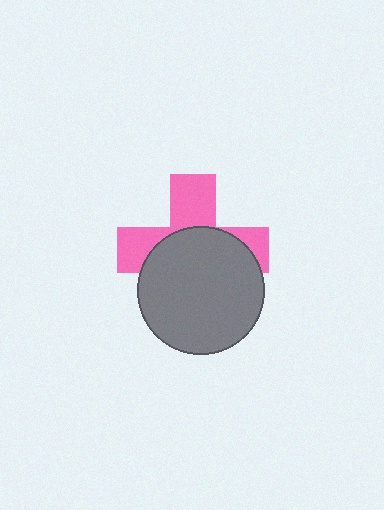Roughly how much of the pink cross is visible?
A small part of it is visible (roughly 43%).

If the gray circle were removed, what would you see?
You would see the complete pink cross.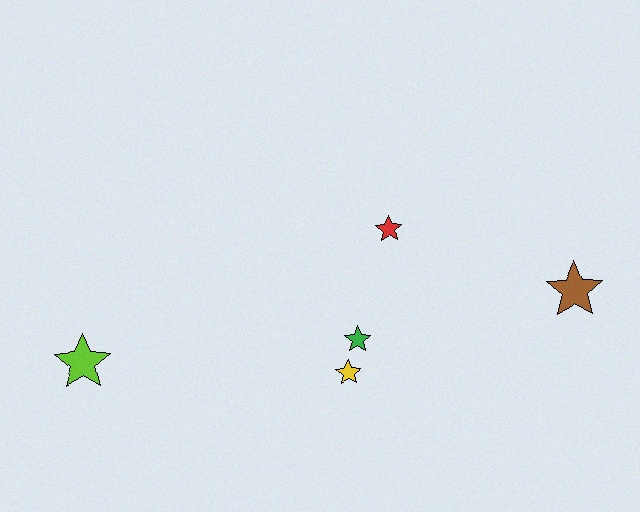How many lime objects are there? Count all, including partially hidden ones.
There is 1 lime object.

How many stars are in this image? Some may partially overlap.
There are 5 stars.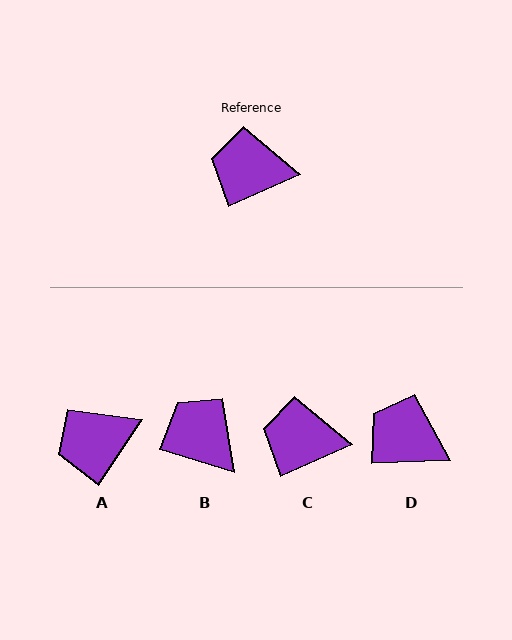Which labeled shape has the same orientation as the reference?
C.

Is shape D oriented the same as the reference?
No, it is off by about 22 degrees.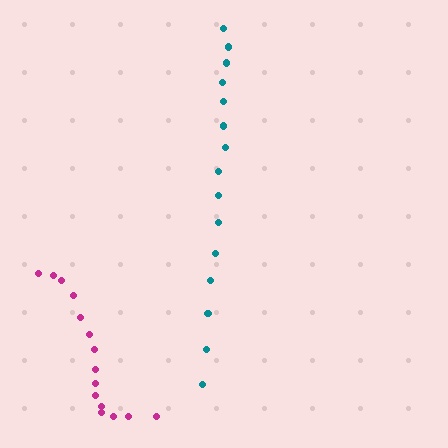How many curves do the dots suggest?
There are 2 distinct paths.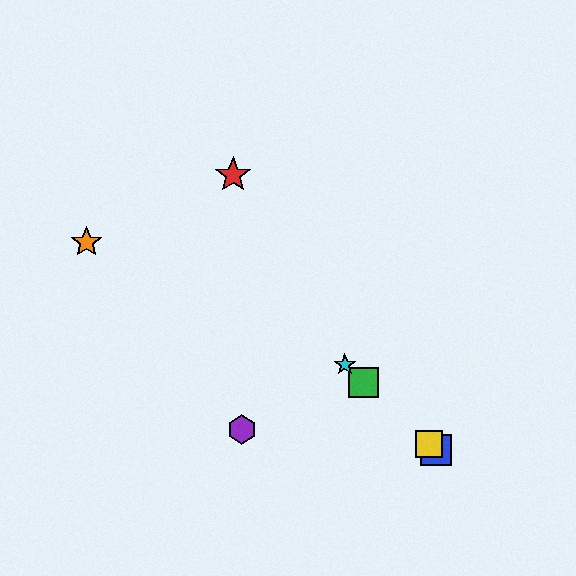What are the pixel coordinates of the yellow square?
The yellow square is at (429, 444).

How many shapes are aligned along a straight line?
4 shapes (the blue square, the green square, the yellow square, the cyan star) are aligned along a straight line.